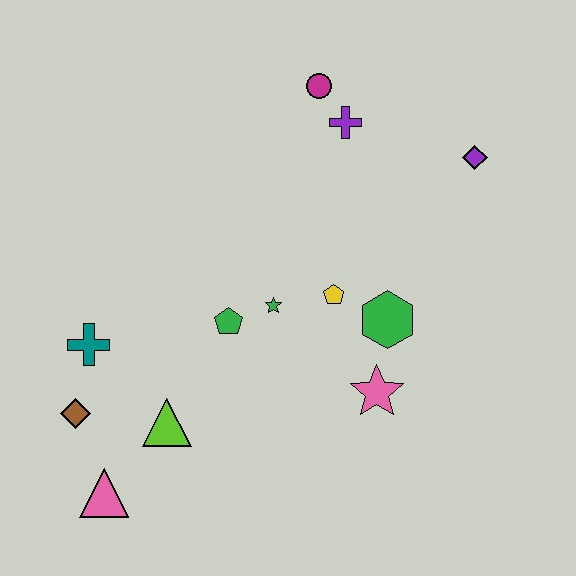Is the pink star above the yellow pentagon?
No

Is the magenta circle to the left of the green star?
No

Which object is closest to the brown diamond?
The teal cross is closest to the brown diamond.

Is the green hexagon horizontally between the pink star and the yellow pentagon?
No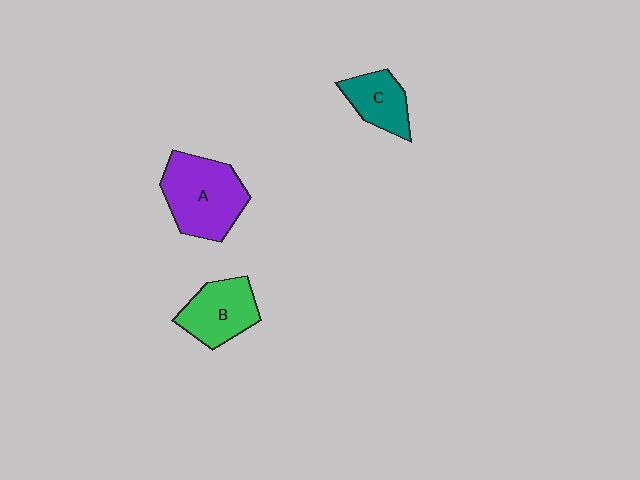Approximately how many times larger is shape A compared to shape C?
Approximately 1.8 times.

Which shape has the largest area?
Shape A (purple).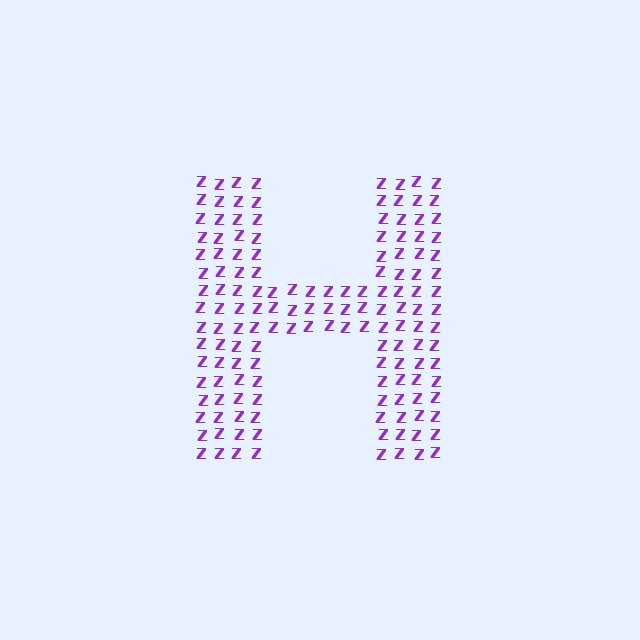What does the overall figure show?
The overall figure shows the letter H.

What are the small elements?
The small elements are letter Z's.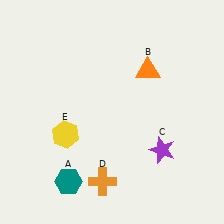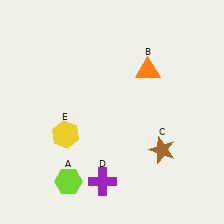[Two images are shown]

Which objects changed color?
A changed from teal to lime. C changed from purple to brown. D changed from orange to purple.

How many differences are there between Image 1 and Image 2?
There are 3 differences between the two images.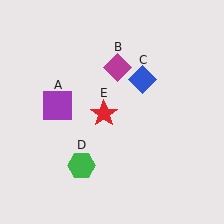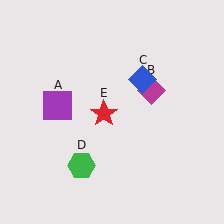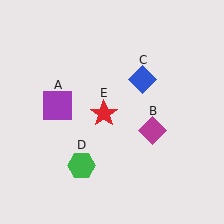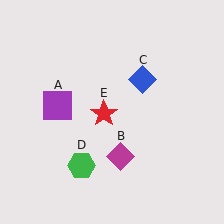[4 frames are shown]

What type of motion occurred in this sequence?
The magenta diamond (object B) rotated clockwise around the center of the scene.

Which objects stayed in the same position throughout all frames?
Purple square (object A) and blue diamond (object C) and green hexagon (object D) and red star (object E) remained stationary.